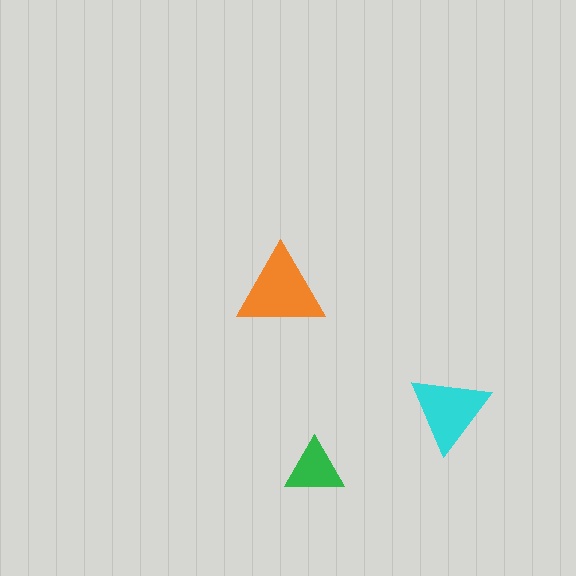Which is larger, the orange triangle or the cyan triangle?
The orange one.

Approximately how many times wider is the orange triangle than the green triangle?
About 1.5 times wider.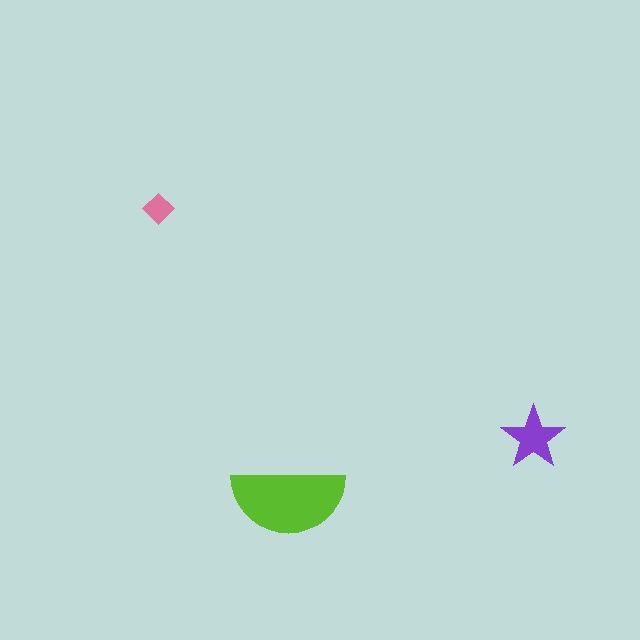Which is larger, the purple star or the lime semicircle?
The lime semicircle.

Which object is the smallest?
The pink diamond.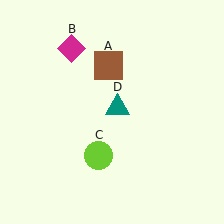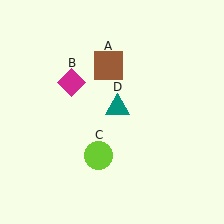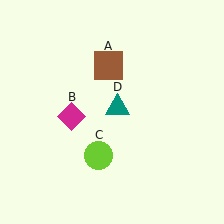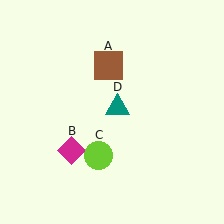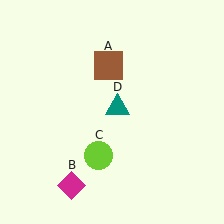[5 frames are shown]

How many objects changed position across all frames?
1 object changed position: magenta diamond (object B).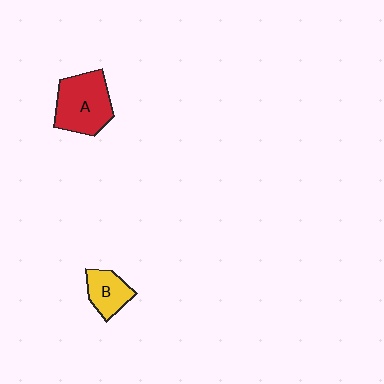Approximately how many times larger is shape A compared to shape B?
Approximately 1.8 times.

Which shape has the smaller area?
Shape B (yellow).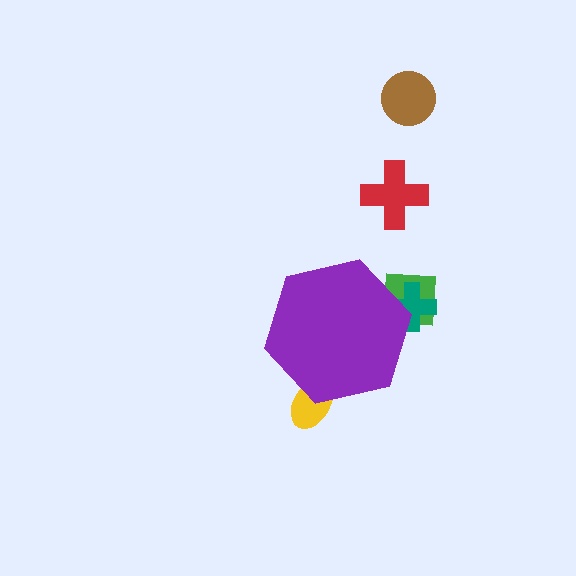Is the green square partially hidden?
Yes, the green square is partially hidden behind the purple hexagon.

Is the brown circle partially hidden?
No, the brown circle is fully visible.